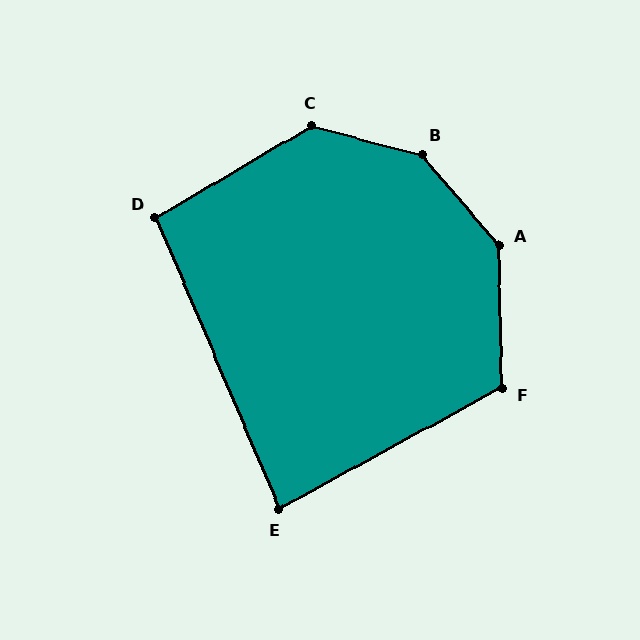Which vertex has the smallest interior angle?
E, at approximately 84 degrees.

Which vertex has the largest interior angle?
B, at approximately 145 degrees.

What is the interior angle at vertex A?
Approximately 141 degrees (obtuse).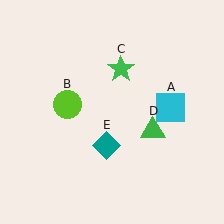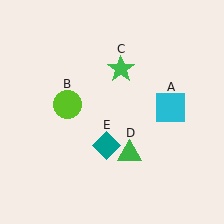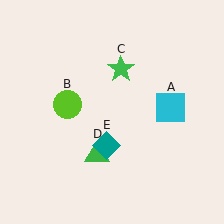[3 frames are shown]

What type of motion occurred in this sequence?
The green triangle (object D) rotated clockwise around the center of the scene.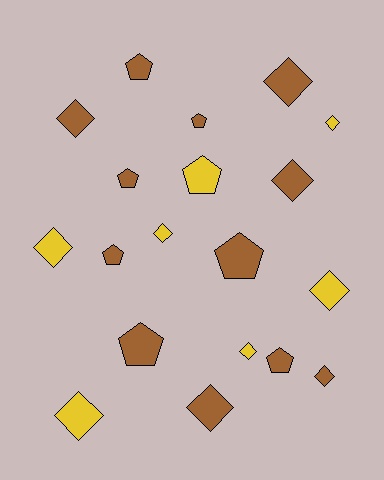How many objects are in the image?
There are 19 objects.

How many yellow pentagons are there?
There is 1 yellow pentagon.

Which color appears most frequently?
Brown, with 12 objects.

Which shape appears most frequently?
Diamond, with 11 objects.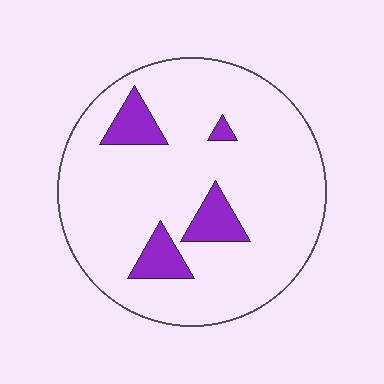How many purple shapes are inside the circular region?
4.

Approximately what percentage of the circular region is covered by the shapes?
Approximately 10%.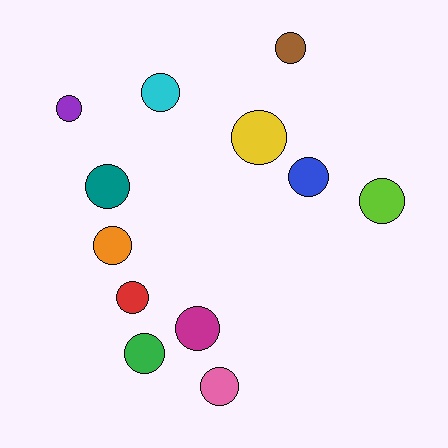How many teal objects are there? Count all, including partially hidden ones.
There is 1 teal object.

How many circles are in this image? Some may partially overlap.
There are 12 circles.